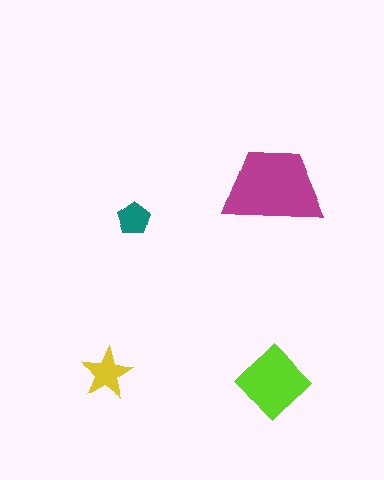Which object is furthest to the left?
The yellow star is leftmost.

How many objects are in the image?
There are 4 objects in the image.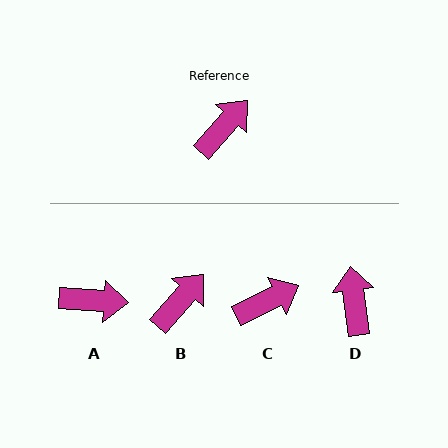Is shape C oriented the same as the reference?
No, it is off by about 22 degrees.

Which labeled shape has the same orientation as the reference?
B.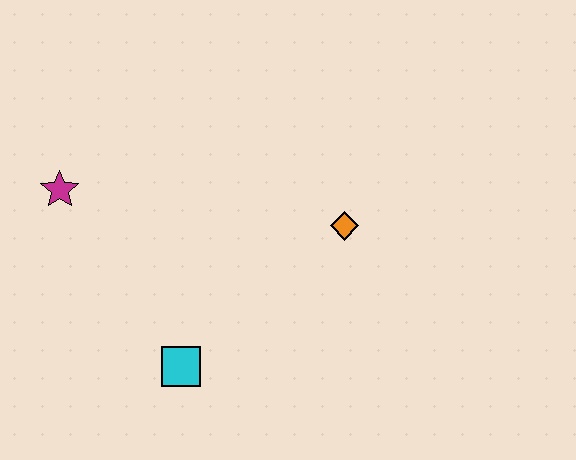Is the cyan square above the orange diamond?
No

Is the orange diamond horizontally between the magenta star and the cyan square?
No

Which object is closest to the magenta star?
The cyan square is closest to the magenta star.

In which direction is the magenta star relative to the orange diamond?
The magenta star is to the left of the orange diamond.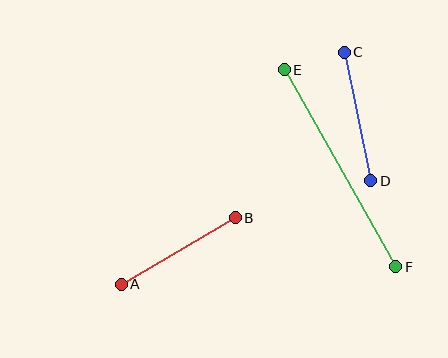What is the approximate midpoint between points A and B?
The midpoint is at approximately (178, 251) pixels.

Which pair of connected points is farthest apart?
Points E and F are farthest apart.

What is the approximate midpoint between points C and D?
The midpoint is at approximately (357, 117) pixels.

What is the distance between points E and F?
The distance is approximately 226 pixels.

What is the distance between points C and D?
The distance is approximately 131 pixels.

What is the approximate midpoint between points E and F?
The midpoint is at approximately (340, 168) pixels.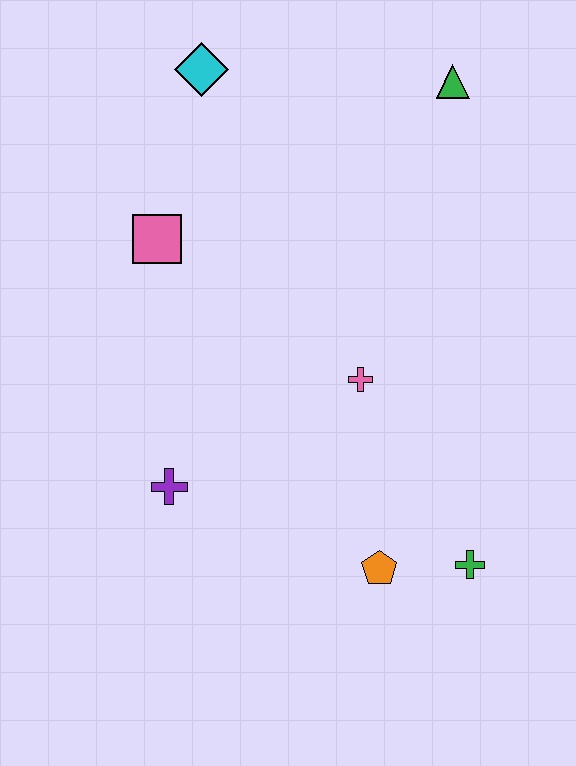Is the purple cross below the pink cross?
Yes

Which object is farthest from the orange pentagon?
The cyan diamond is farthest from the orange pentagon.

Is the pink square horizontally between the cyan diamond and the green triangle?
No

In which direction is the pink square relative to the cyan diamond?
The pink square is below the cyan diamond.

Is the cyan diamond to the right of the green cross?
No